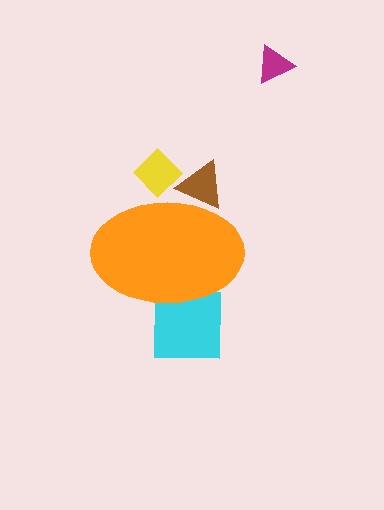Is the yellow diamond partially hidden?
Yes, the yellow diamond is partially hidden behind the orange ellipse.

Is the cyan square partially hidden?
Yes, the cyan square is partially hidden behind the orange ellipse.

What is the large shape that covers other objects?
An orange ellipse.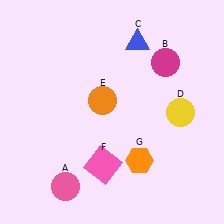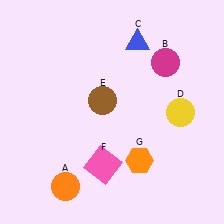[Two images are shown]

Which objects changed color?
A changed from pink to orange. E changed from orange to brown.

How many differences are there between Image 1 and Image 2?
There are 2 differences between the two images.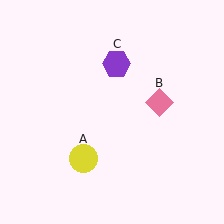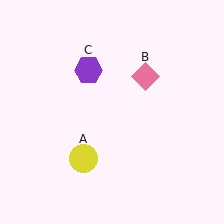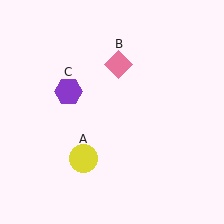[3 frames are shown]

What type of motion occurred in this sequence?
The pink diamond (object B), purple hexagon (object C) rotated counterclockwise around the center of the scene.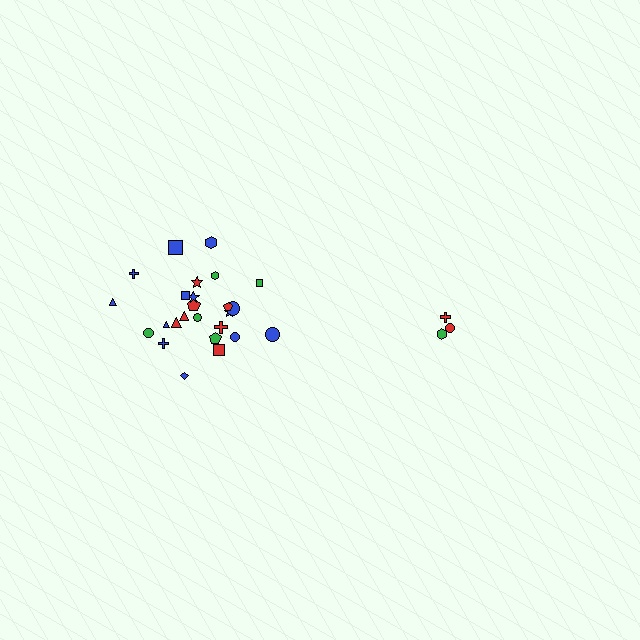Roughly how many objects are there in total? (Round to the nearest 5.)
Roughly 30 objects in total.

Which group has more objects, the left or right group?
The left group.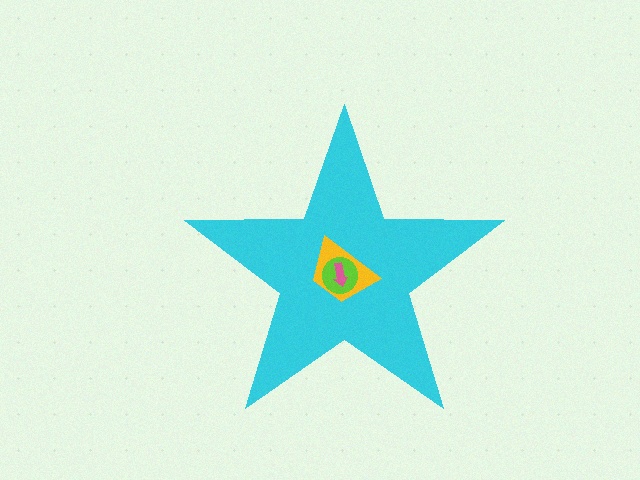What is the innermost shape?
The pink arrow.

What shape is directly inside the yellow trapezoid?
The lime circle.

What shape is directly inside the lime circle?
The pink arrow.